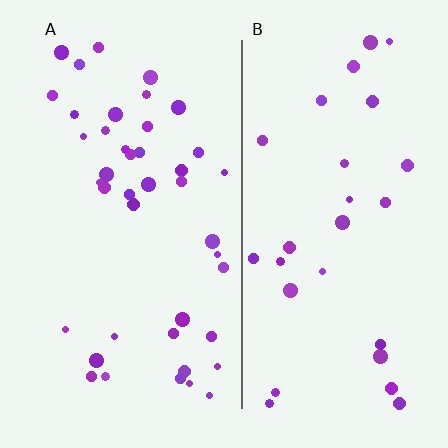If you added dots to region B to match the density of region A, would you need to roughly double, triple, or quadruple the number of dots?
Approximately double.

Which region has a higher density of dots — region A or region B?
A (the left).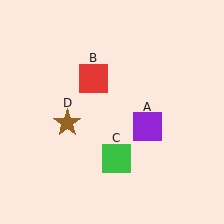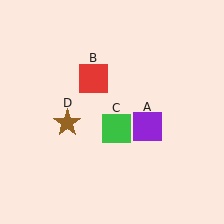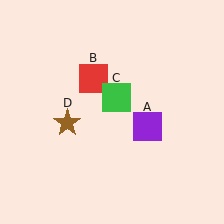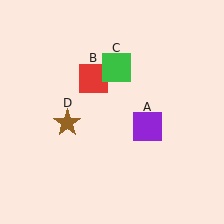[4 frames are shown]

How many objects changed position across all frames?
1 object changed position: green square (object C).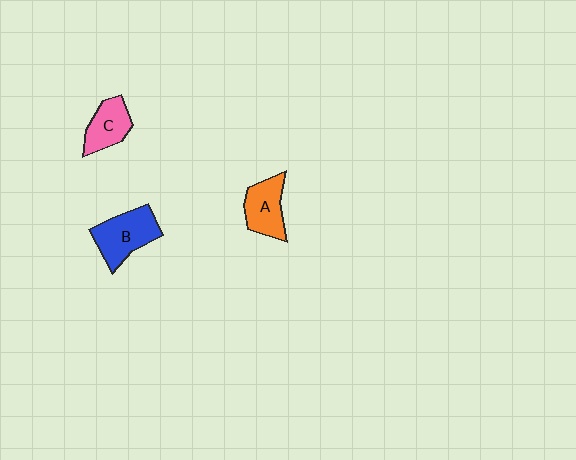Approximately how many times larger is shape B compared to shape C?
Approximately 1.4 times.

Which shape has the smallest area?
Shape C (pink).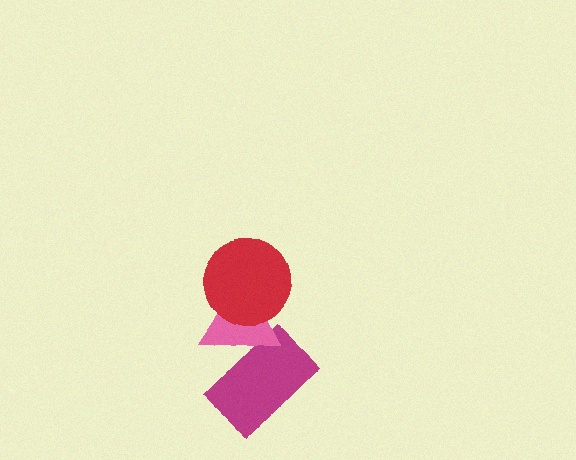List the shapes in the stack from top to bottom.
From top to bottom: the red circle, the pink triangle, the magenta rectangle.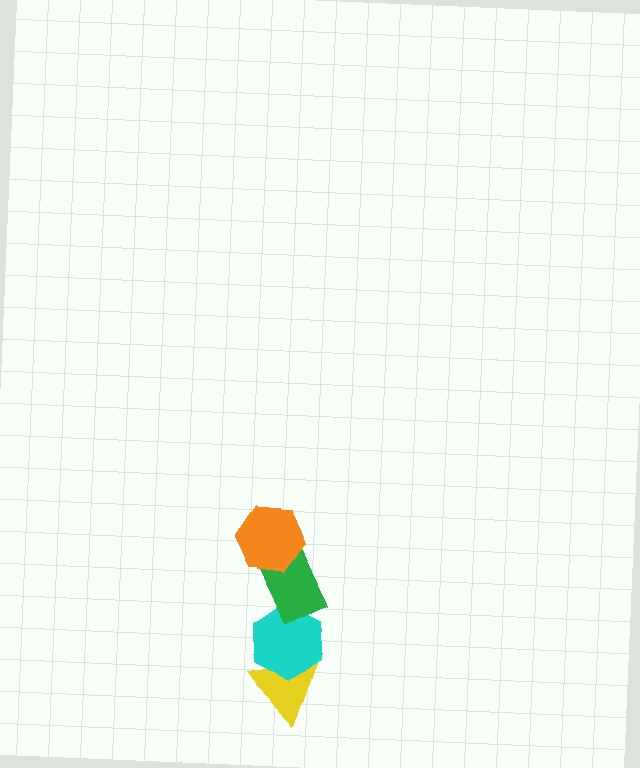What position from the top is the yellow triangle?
The yellow triangle is 4th from the top.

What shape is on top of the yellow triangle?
The cyan hexagon is on top of the yellow triangle.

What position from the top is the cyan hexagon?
The cyan hexagon is 3rd from the top.